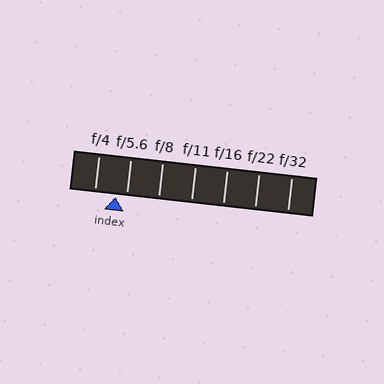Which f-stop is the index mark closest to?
The index mark is closest to f/5.6.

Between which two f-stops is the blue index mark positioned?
The index mark is between f/4 and f/5.6.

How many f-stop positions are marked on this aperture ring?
There are 7 f-stop positions marked.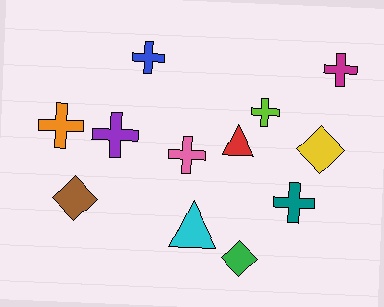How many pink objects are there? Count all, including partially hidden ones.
There is 1 pink object.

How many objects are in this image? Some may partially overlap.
There are 12 objects.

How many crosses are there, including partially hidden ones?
There are 7 crosses.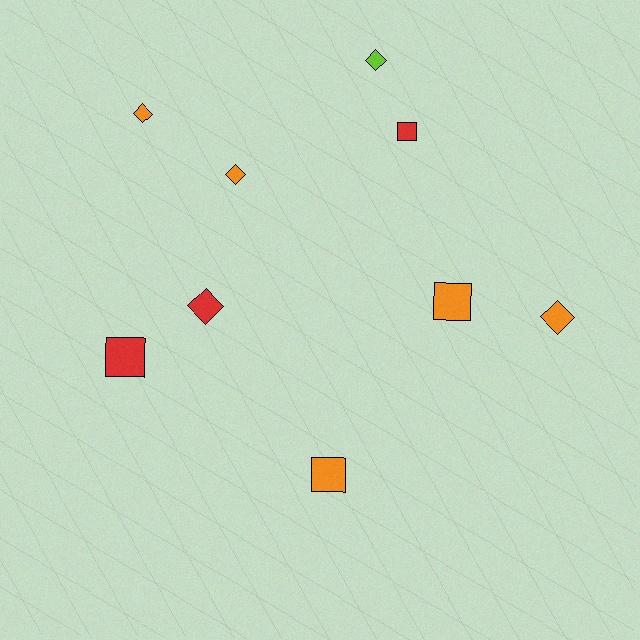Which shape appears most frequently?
Diamond, with 5 objects.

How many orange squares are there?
There are 2 orange squares.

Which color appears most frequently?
Orange, with 5 objects.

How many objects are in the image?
There are 9 objects.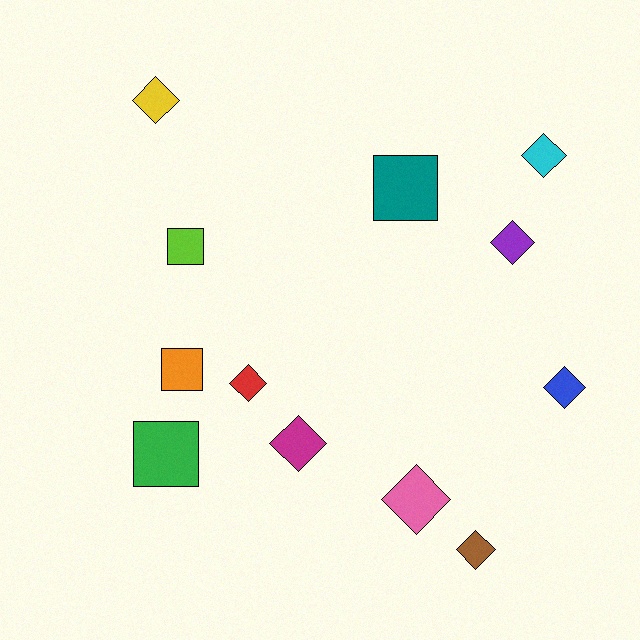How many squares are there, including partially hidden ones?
There are 4 squares.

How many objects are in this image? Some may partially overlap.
There are 12 objects.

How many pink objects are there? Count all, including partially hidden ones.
There is 1 pink object.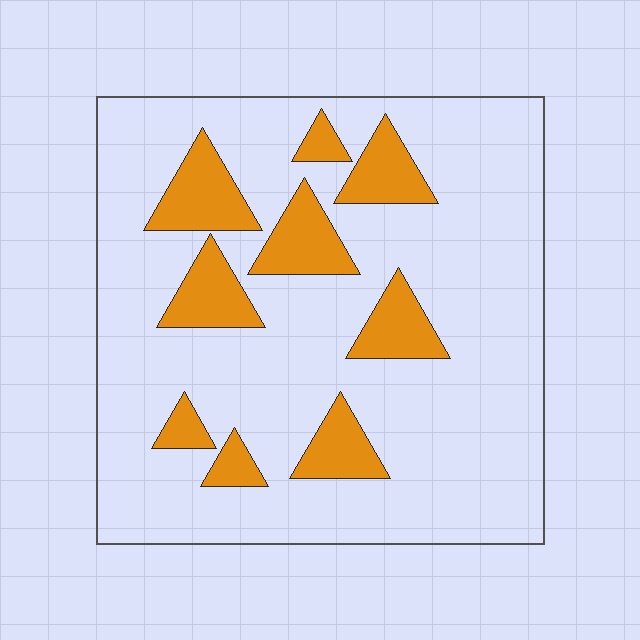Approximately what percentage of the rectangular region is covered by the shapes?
Approximately 20%.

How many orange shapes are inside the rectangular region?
9.